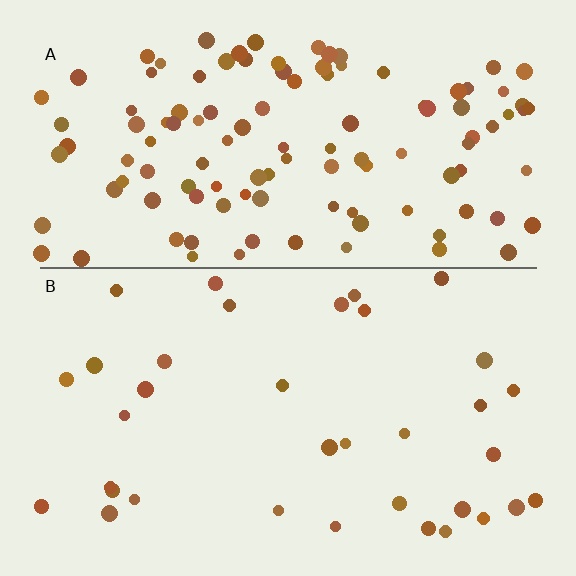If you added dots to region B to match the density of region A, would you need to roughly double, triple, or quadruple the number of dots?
Approximately triple.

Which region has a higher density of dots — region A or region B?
A (the top).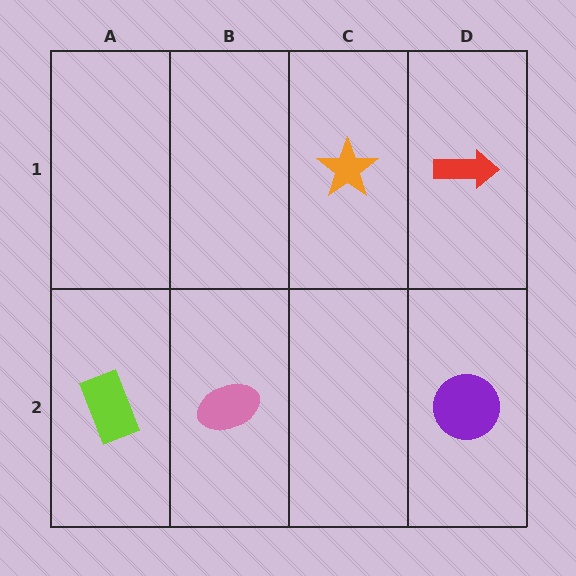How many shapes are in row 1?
2 shapes.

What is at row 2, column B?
A pink ellipse.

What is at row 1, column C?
An orange star.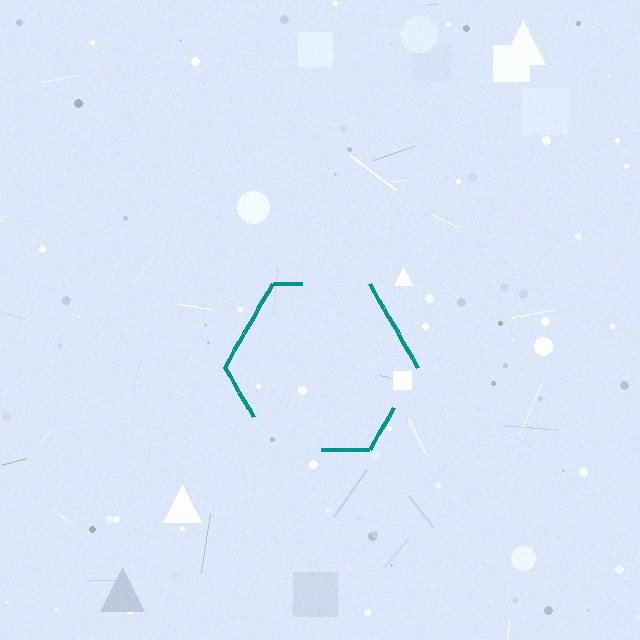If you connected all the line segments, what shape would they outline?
They would outline a hexagon.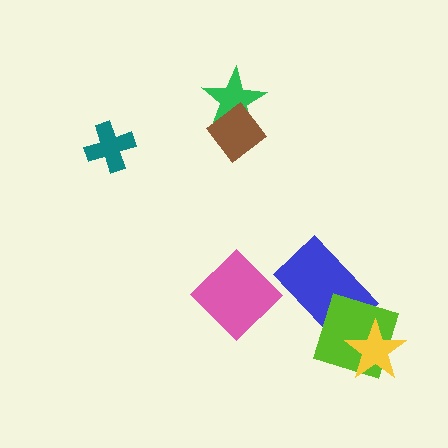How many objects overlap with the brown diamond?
1 object overlaps with the brown diamond.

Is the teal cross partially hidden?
No, no other shape covers it.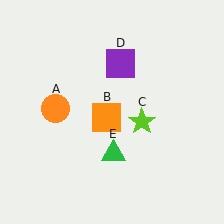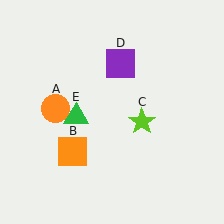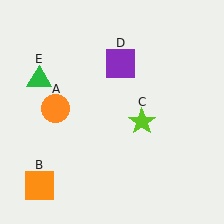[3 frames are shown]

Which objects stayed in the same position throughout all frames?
Orange circle (object A) and lime star (object C) and purple square (object D) remained stationary.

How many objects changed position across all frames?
2 objects changed position: orange square (object B), green triangle (object E).